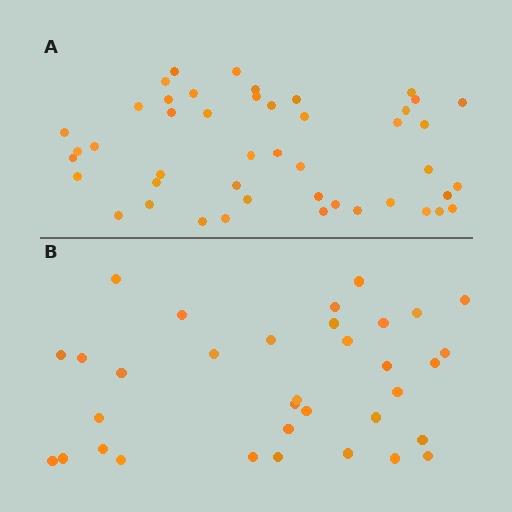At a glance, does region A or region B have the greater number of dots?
Region A (the top region) has more dots.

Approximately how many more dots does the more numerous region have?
Region A has roughly 12 or so more dots than region B.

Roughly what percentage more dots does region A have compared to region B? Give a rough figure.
About 35% more.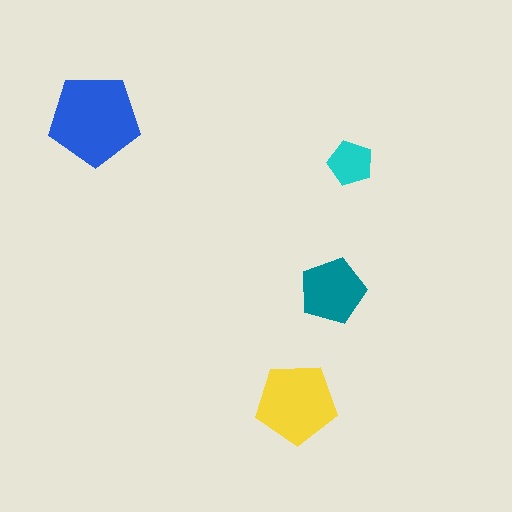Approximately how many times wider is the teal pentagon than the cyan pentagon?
About 1.5 times wider.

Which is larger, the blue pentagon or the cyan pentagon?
The blue one.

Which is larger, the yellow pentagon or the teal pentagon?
The yellow one.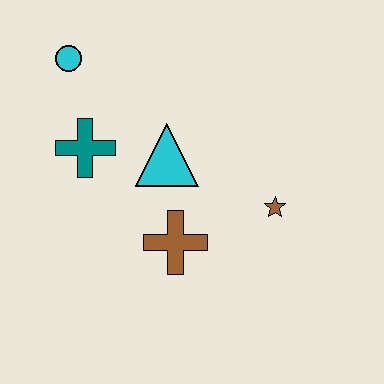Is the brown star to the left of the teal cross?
No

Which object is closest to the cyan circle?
The teal cross is closest to the cyan circle.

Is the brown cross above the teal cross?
No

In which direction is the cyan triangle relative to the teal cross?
The cyan triangle is to the right of the teal cross.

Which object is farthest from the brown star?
The cyan circle is farthest from the brown star.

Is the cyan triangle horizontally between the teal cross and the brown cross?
Yes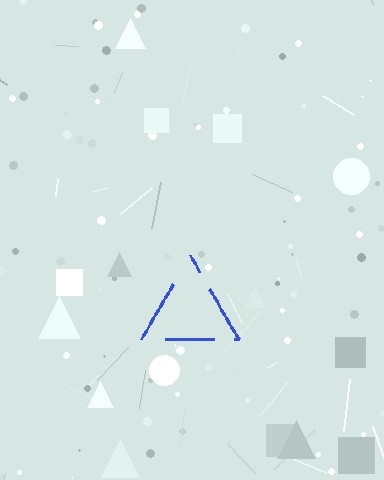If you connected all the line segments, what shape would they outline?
They would outline a triangle.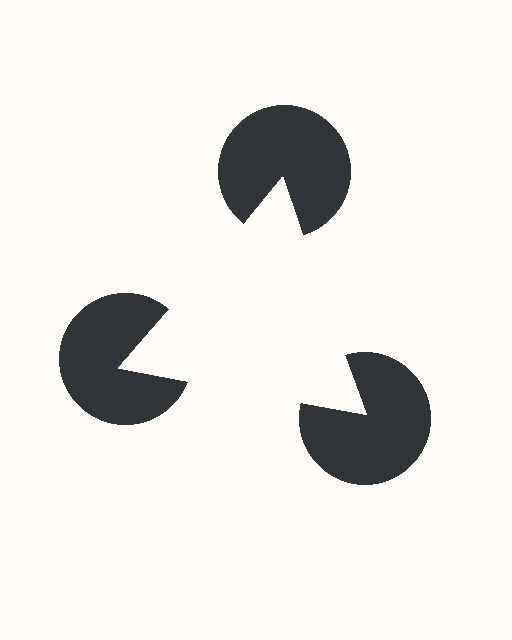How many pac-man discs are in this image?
There are 3 — one at each vertex of the illusory triangle.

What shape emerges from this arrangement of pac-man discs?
An illusory triangle — its edges are inferred from the aligned wedge cuts in the pac-man discs, not physically drawn.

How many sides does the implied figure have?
3 sides.